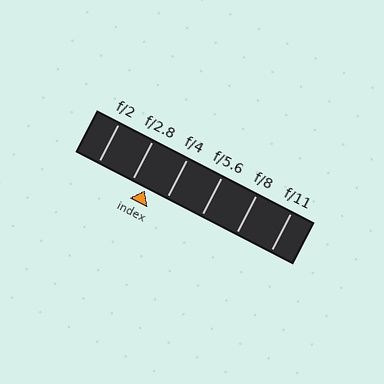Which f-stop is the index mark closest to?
The index mark is closest to f/2.8.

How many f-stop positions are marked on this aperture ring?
There are 6 f-stop positions marked.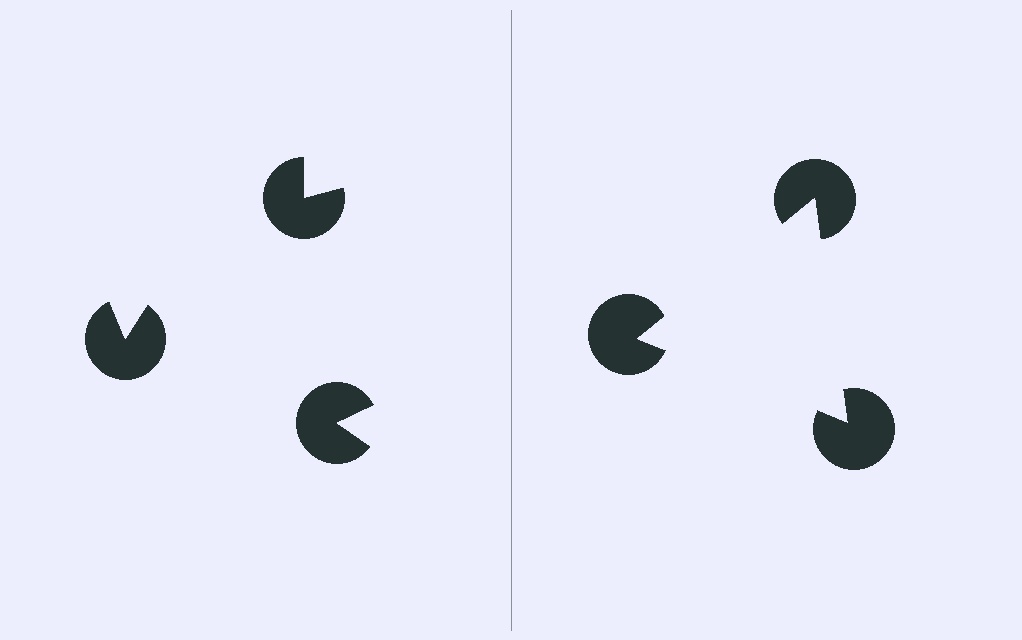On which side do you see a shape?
An illusory triangle appears on the right side. On the left side the wedge cuts are rotated, so no coherent shape forms.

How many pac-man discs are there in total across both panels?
6 — 3 on each side.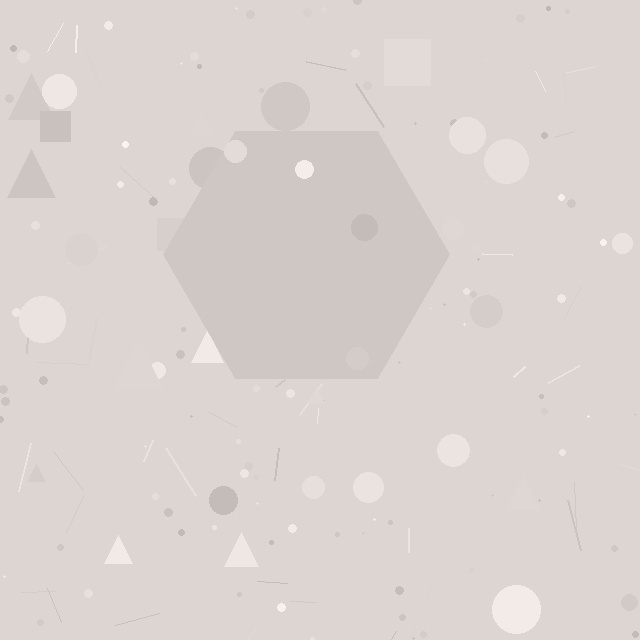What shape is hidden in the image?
A hexagon is hidden in the image.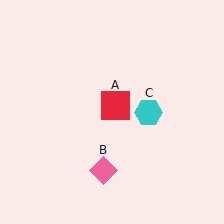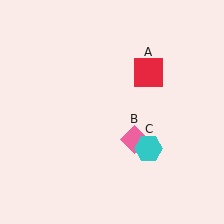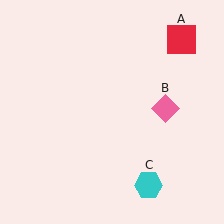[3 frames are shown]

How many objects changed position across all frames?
3 objects changed position: red square (object A), pink diamond (object B), cyan hexagon (object C).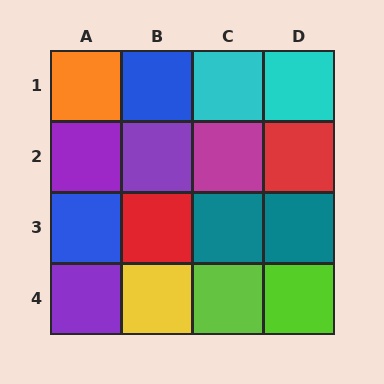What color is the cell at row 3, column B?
Red.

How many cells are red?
2 cells are red.